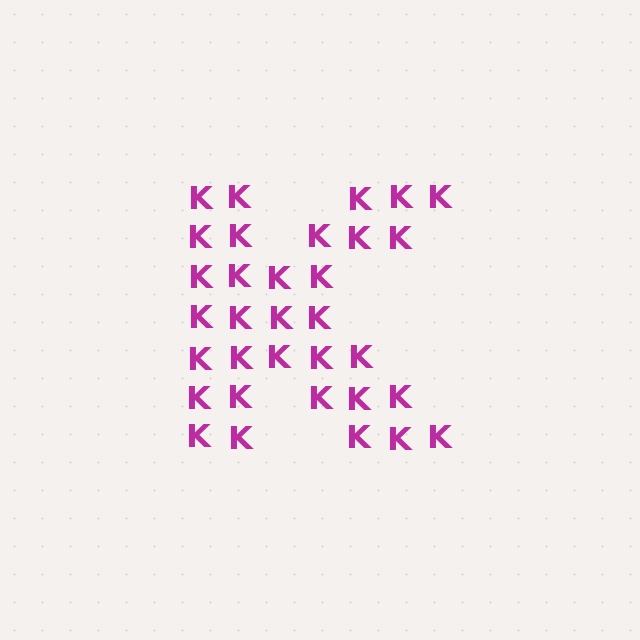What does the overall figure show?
The overall figure shows the letter K.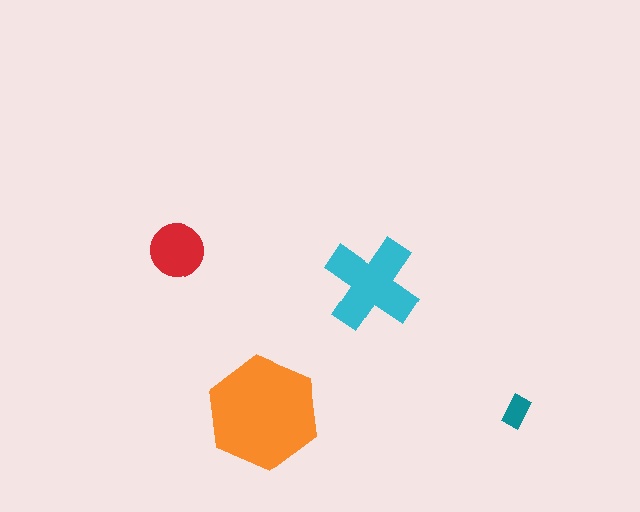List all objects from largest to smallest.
The orange hexagon, the cyan cross, the red circle, the teal rectangle.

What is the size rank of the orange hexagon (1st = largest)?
1st.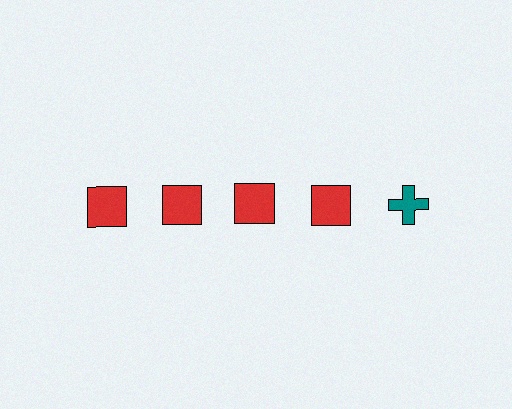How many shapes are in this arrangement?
There are 5 shapes arranged in a grid pattern.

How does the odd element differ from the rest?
It differs in both color (teal instead of red) and shape (cross instead of square).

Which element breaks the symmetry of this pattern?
The teal cross in the top row, rightmost column breaks the symmetry. All other shapes are red squares.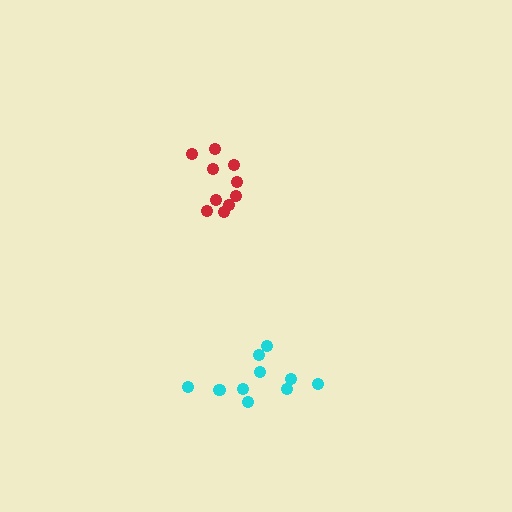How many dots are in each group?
Group 1: 10 dots, Group 2: 10 dots (20 total).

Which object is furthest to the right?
The cyan cluster is rightmost.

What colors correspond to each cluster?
The clusters are colored: cyan, red.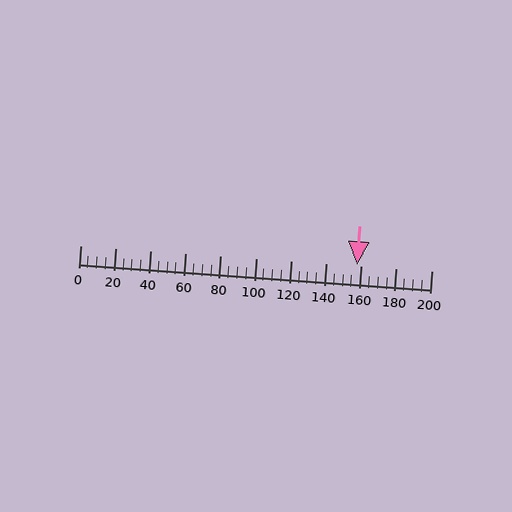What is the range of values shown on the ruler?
The ruler shows values from 0 to 200.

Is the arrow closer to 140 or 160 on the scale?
The arrow is closer to 160.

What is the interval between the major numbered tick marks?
The major tick marks are spaced 20 units apart.